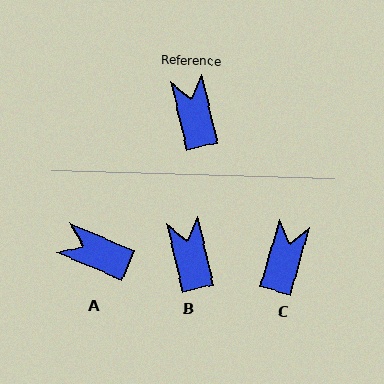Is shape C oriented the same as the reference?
No, it is off by about 29 degrees.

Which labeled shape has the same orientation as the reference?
B.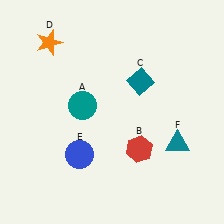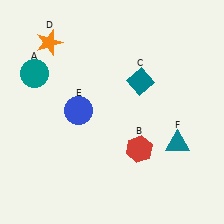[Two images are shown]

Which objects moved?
The objects that moved are: the teal circle (A), the blue circle (E).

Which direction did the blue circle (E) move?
The blue circle (E) moved up.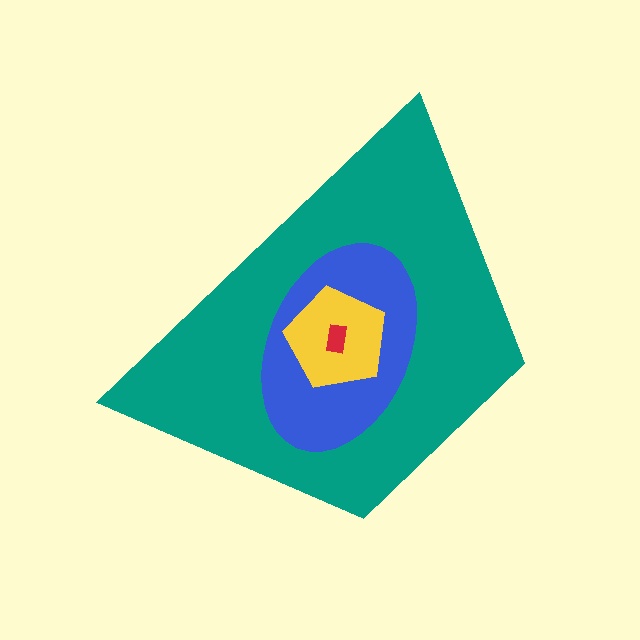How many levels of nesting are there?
4.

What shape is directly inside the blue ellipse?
The yellow pentagon.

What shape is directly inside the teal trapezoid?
The blue ellipse.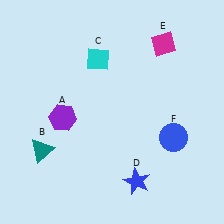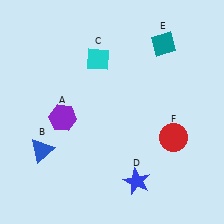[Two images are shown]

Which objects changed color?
B changed from teal to blue. E changed from magenta to teal. F changed from blue to red.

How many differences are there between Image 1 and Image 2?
There are 3 differences between the two images.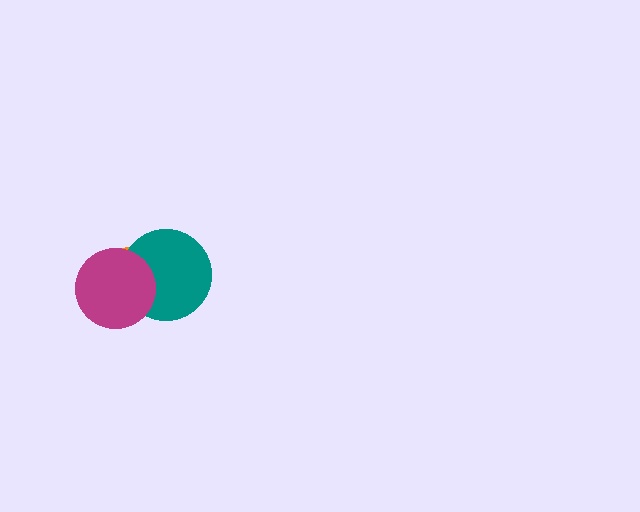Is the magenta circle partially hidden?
No, no other shape covers it.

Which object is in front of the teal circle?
The magenta circle is in front of the teal circle.